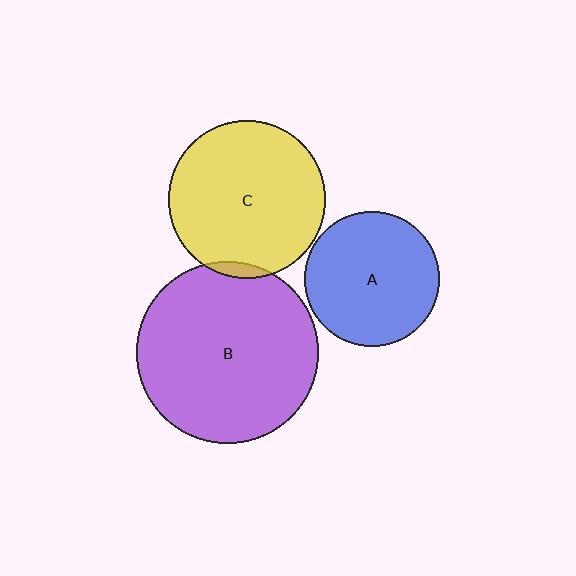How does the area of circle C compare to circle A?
Approximately 1.4 times.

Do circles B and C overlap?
Yes.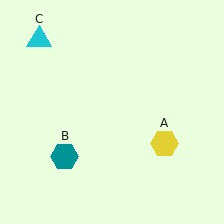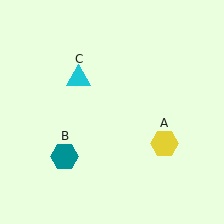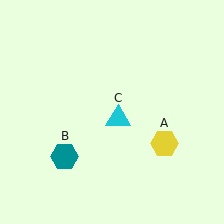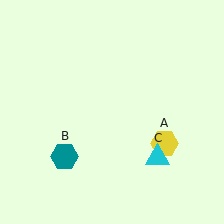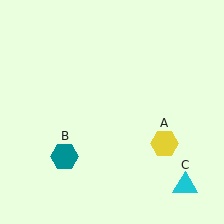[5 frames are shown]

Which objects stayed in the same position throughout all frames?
Yellow hexagon (object A) and teal hexagon (object B) remained stationary.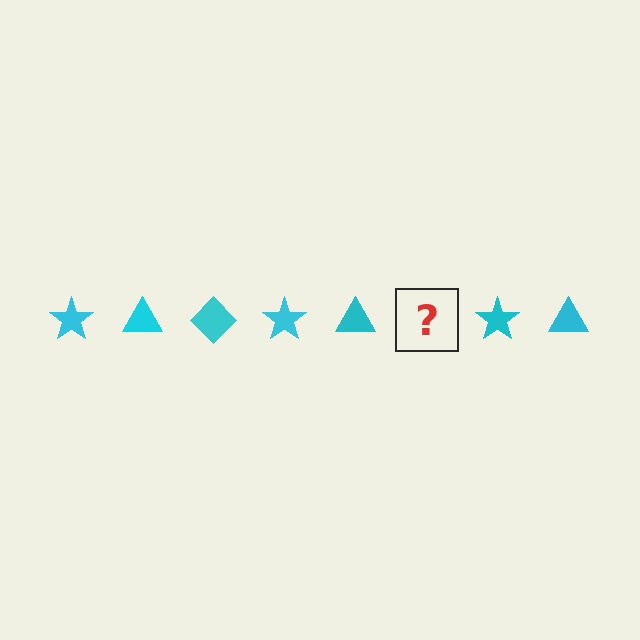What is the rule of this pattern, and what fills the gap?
The rule is that the pattern cycles through star, triangle, diamond shapes in cyan. The gap should be filled with a cyan diamond.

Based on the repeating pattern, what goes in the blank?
The blank should be a cyan diamond.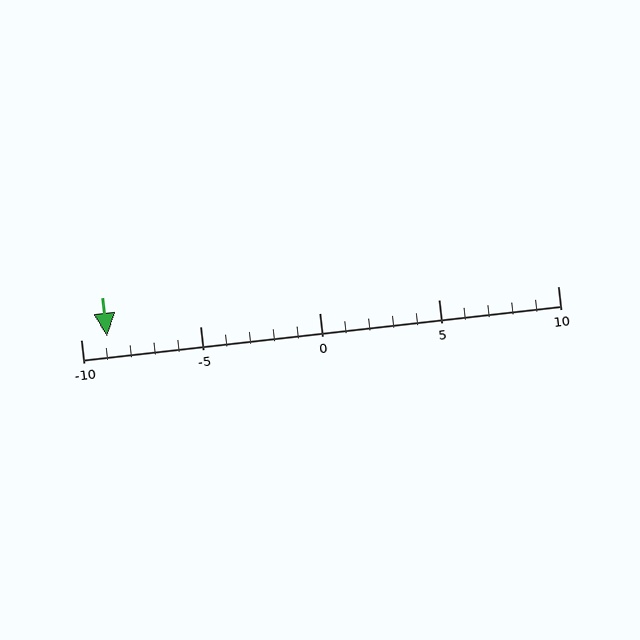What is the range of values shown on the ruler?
The ruler shows values from -10 to 10.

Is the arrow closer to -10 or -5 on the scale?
The arrow is closer to -10.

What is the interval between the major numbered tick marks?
The major tick marks are spaced 5 units apart.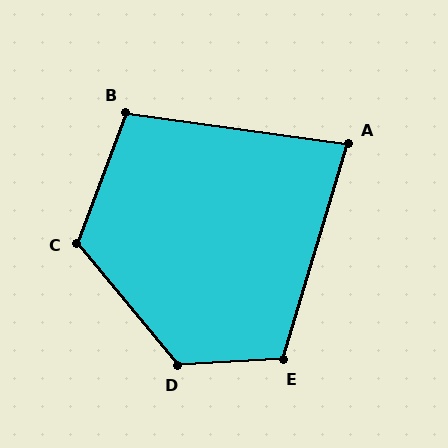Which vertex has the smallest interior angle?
A, at approximately 81 degrees.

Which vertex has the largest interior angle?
D, at approximately 127 degrees.